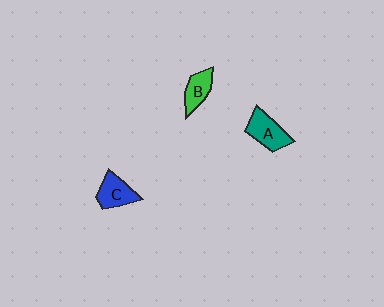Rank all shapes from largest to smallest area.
From largest to smallest: A (teal), C (blue), B (green).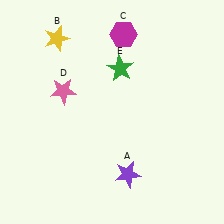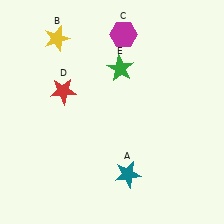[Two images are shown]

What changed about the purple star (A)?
In Image 1, A is purple. In Image 2, it changed to teal.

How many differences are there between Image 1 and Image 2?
There are 2 differences between the two images.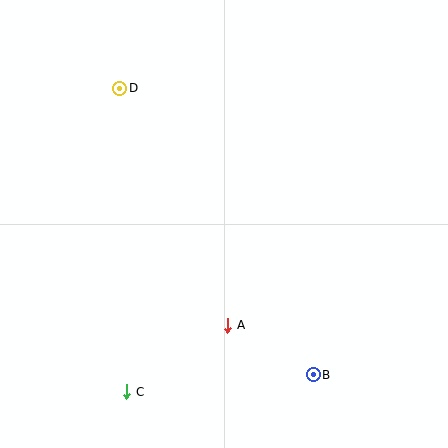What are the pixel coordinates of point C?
Point C is at (127, 392).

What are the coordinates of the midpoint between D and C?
The midpoint between D and C is at (123, 240).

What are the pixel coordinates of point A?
Point A is at (228, 325).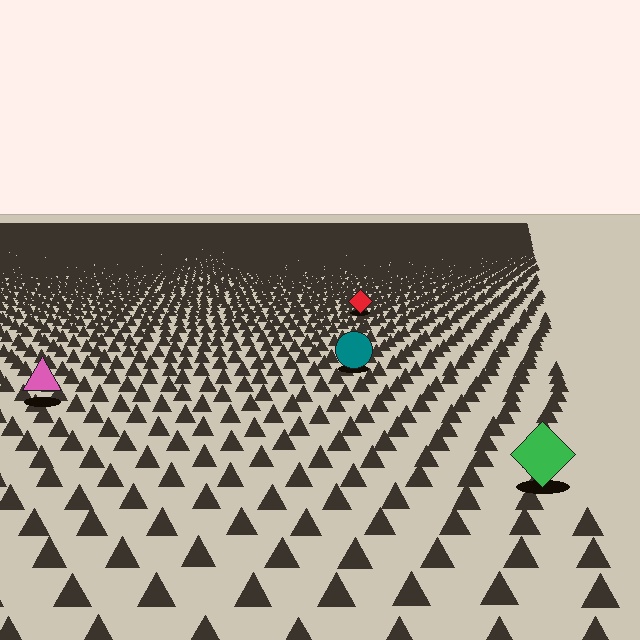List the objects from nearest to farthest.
From nearest to farthest: the green diamond, the pink triangle, the teal circle, the red diamond.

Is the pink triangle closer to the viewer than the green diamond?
No. The green diamond is closer — you can tell from the texture gradient: the ground texture is coarser near it.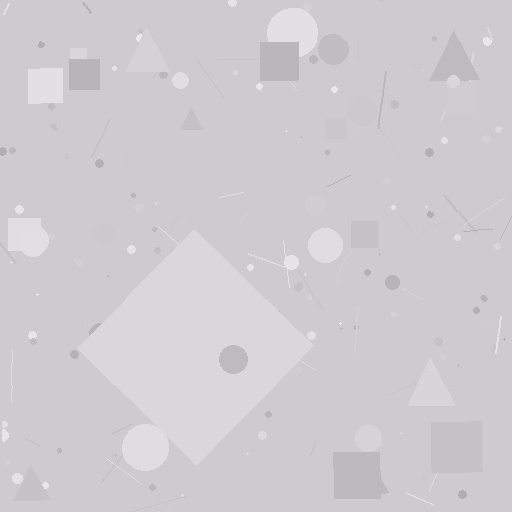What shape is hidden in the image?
A diamond is hidden in the image.